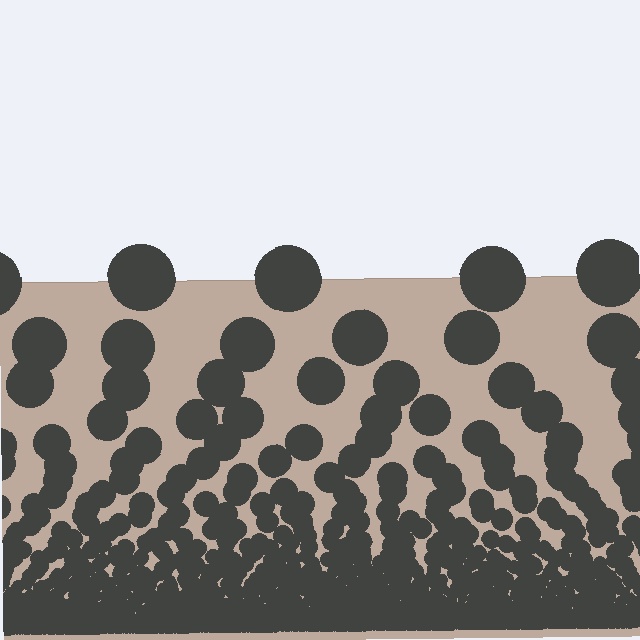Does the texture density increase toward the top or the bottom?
Density increases toward the bottom.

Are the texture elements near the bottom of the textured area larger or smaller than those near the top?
Smaller. The gradient is inverted — elements near the bottom are smaller and denser.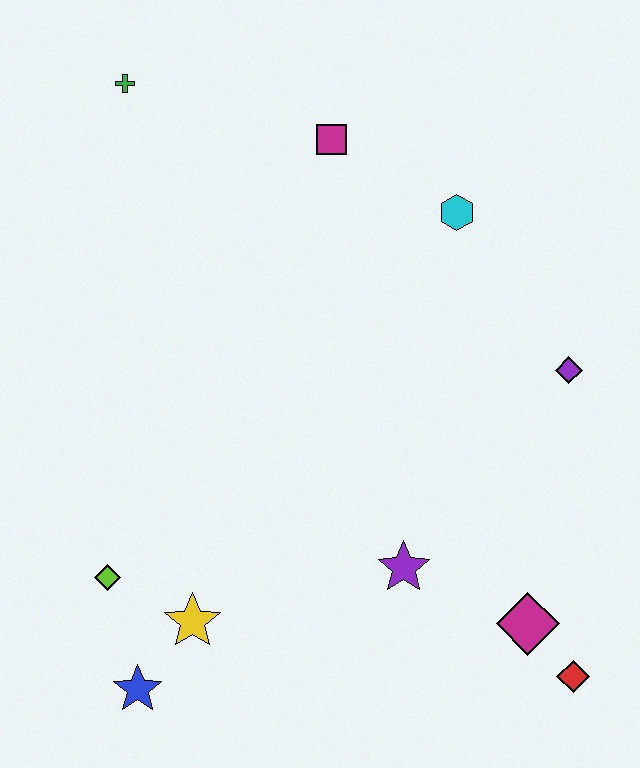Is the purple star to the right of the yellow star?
Yes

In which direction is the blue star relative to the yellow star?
The blue star is below the yellow star.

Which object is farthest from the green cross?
The red diamond is farthest from the green cross.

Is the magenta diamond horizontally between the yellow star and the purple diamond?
Yes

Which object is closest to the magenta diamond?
The red diamond is closest to the magenta diamond.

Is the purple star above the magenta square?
No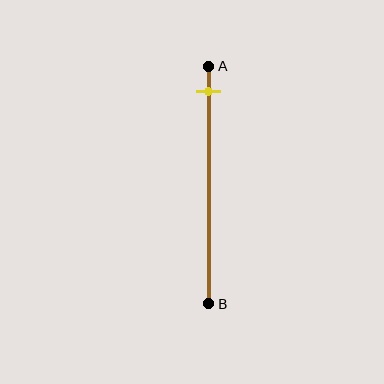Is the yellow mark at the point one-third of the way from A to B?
No, the mark is at about 10% from A, not at the 33% one-third point.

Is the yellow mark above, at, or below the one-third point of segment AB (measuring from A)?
The yellow mark is above the one-third point of segment AB.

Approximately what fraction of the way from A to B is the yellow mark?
The yellow mark is approximately 10% of the way from A to B.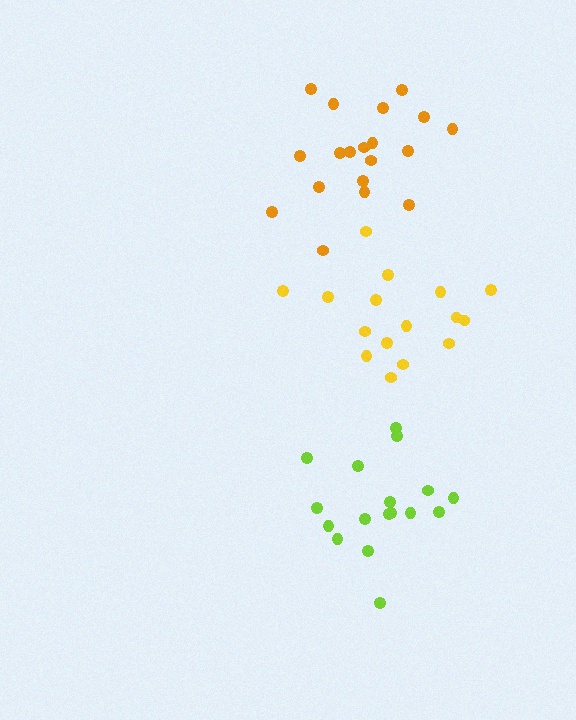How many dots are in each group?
Group 1: 19 dots, Group 2: 16 dots, Group 3: 17 dots (52 total).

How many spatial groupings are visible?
There are 3 spatial groupings.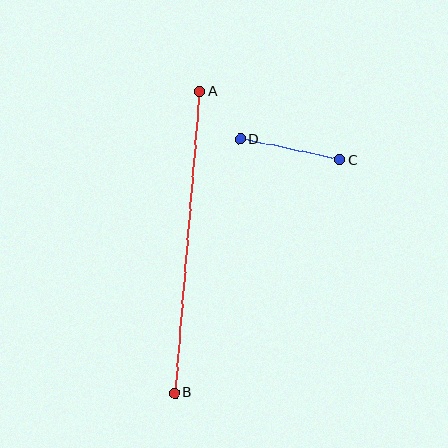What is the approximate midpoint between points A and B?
The midpoint is at approximately (187, 242) pixels.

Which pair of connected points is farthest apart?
Points A and B are farthest apart.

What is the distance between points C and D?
The distance is approximately 101 pixels.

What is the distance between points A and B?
The distance is approximately 302 pixels.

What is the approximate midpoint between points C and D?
The midpoint is at approximately (290, 150) pixels.